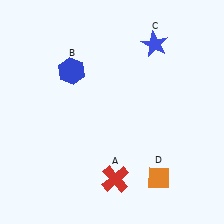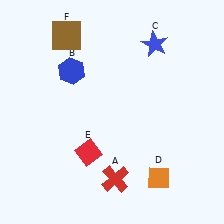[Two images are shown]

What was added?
A red diamond (E), a brown square (F) were added in Image 2.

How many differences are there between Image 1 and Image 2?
There are 2 differences between the two images.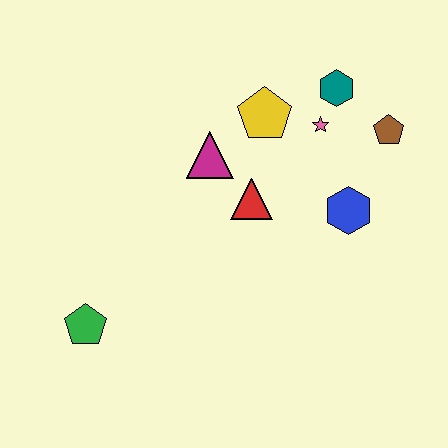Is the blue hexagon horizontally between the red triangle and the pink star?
No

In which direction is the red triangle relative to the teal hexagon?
The red triangle is below the teal hexagon.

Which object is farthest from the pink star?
The green pentagon is farthest from the pink star.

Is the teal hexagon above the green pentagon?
Yes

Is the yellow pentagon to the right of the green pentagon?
Yes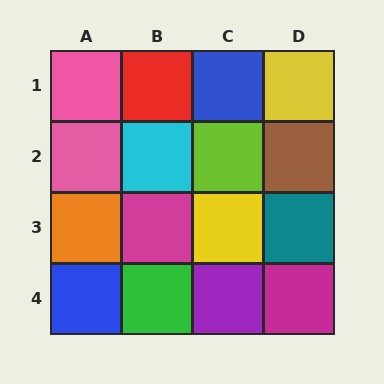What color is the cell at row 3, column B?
Magenta.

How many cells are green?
1 cell is green.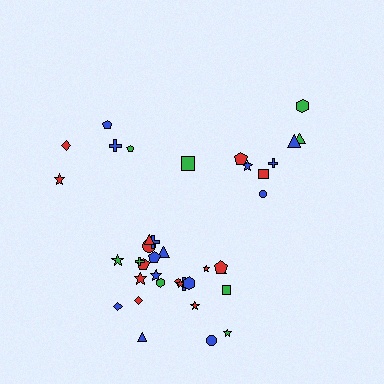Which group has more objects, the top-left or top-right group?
The top-right group.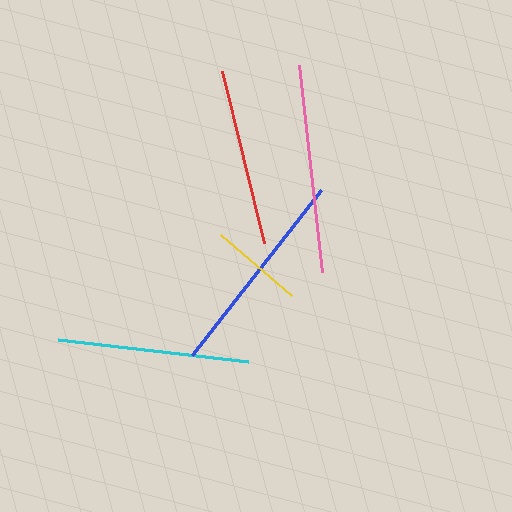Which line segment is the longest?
The blue line is the longest at approximately 209 pixels.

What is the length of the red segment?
The red segment is approximately 176 pixels long.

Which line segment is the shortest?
The yellow line is the shortest at approximately 94 pixels.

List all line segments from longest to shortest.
From longest to shortest: blue, pink, cyan, red, yellow.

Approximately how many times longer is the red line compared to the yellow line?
The red line is approximately 1.9 times the length of the yellow line.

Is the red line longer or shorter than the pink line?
The pink line is longer than the red line.